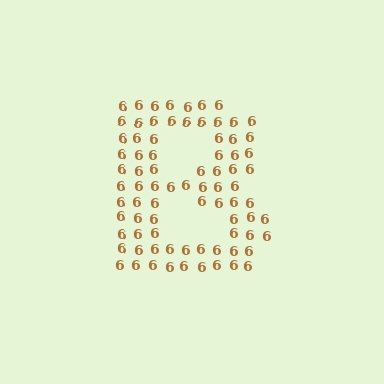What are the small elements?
The small elements are digit 6's.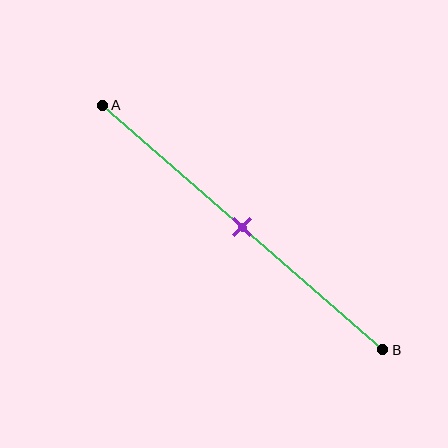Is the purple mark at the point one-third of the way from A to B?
No, the mark is at about 50% from A, not at the 33% one-third point.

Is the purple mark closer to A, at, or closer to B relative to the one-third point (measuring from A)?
The purple mark is closer to point B than the one-third point of segment AB.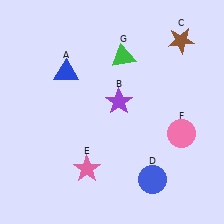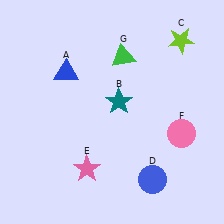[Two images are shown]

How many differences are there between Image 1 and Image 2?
There are 2 differences between the two images.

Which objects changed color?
B changed from purple to teal. C changed from brown to lime.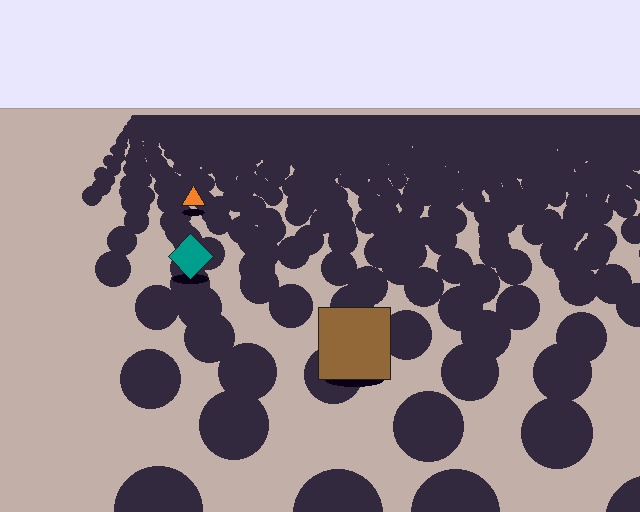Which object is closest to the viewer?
The brown square is closest. The texture marks near it are larger and more spread out.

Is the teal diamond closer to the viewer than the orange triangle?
Yes. The teal diamond is closer — you can tell from the texture gradient: the ground texture is coarser near it.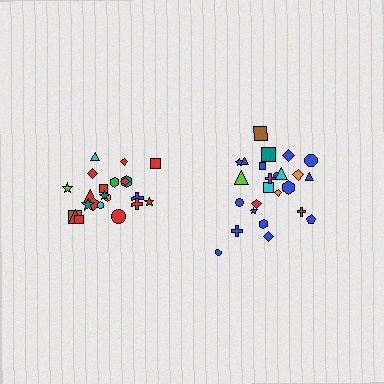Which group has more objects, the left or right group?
The right group.